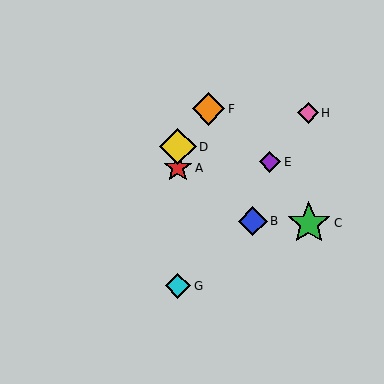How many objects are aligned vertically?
3 objects (A, D, G) are aligned vertically.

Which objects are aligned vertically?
Objects A, D, G are aligned vertically.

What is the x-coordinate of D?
Object D is at x≈178.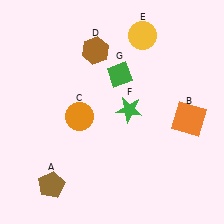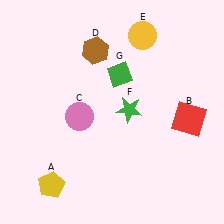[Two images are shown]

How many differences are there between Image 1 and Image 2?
There are 3 differences between the two images.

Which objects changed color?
A changed from brown to yellow. B changed from orange to red. C changed from orange to pink.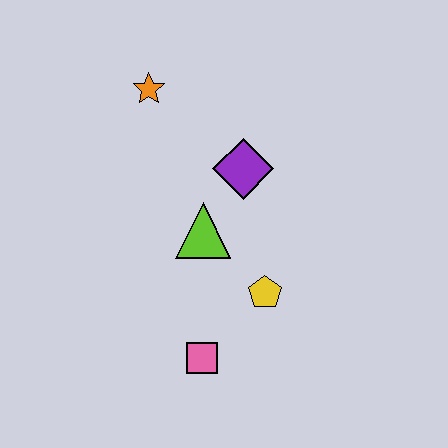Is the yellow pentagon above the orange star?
No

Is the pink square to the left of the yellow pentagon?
Yes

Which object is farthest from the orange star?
The pink square is farthest from the orange star.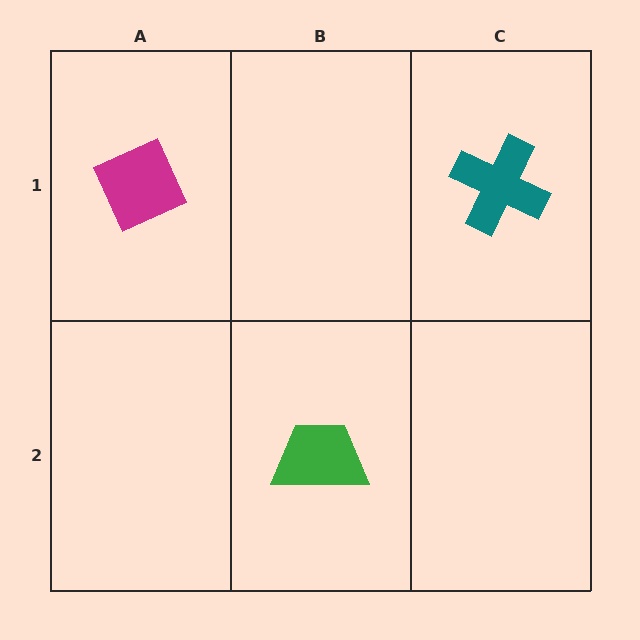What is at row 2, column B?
A green trapezoid.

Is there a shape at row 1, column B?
No, that cell is empty.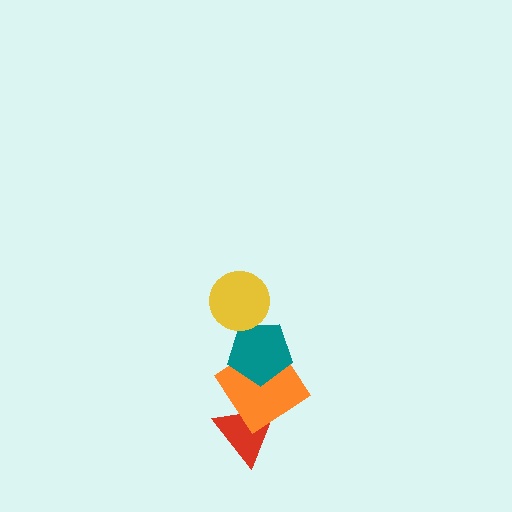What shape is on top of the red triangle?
The orange diamond is on top of the red triangle.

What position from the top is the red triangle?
The red triangle is 4th from the top.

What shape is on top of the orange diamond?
The teal pentagon is on top of the orange diamond.